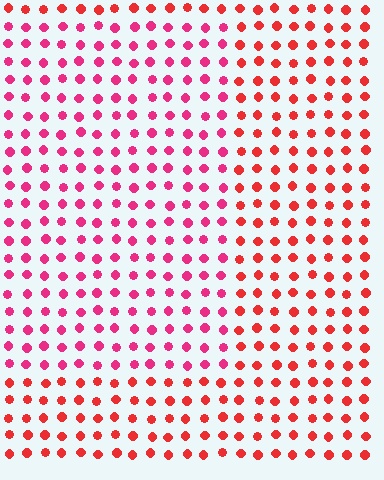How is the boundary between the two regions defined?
The boundary is defined purely by a slight shift in hue (about 27 degrees). Spacing, size, and orientation are identical on both sides.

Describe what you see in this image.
The image is filled with small red elements in a uniform arrangement. A rectangle-shaped region is visible where the elements are tinted to a slightly different hue, forming a subtle color boundary.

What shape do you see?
I see a rectangle.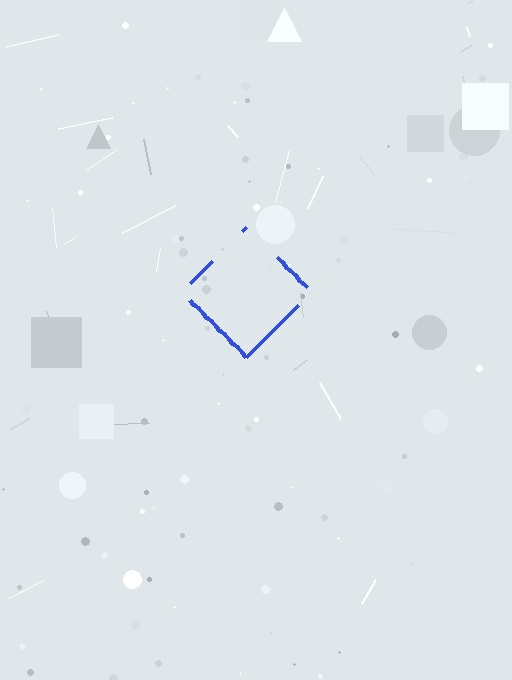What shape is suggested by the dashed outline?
The dashed outline suggests a diamond.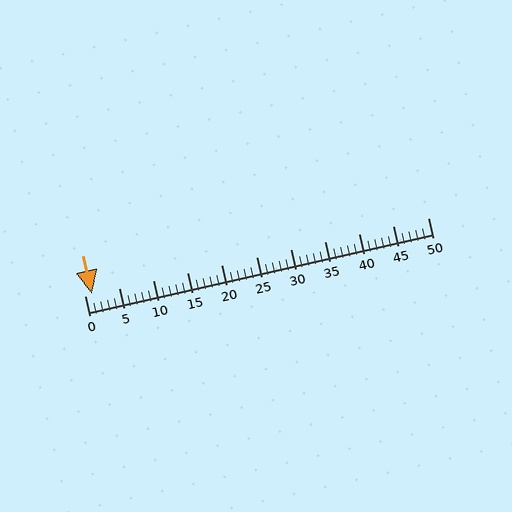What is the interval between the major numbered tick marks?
The major tick marks are spaced 5 units apart.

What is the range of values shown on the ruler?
The ruler shows values from 0 to 50.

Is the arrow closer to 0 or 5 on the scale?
The arrow is closer to 0.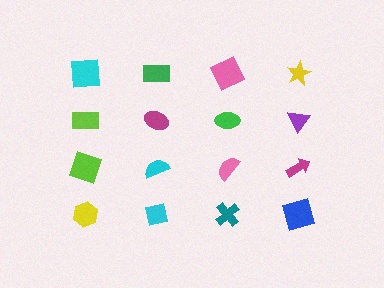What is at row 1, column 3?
A pink square.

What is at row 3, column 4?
A magenta arrow.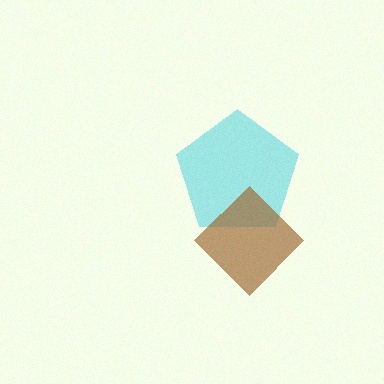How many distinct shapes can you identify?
There are 2 distinct shapes: a cyan pentagon, a brown diamond.